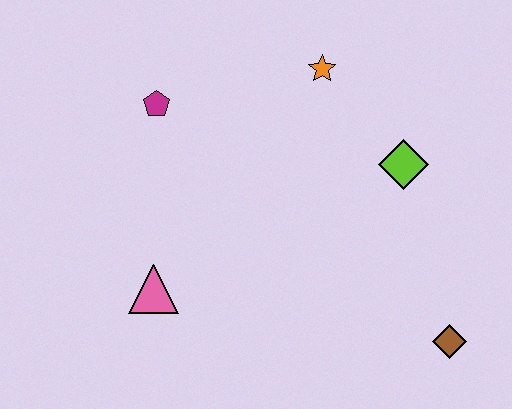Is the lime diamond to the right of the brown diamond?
No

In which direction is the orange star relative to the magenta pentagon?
The orange star is to the right of the magenta pentagon.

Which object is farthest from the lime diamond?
The pink triangle is farthest from the lime diamond.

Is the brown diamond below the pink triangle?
Yes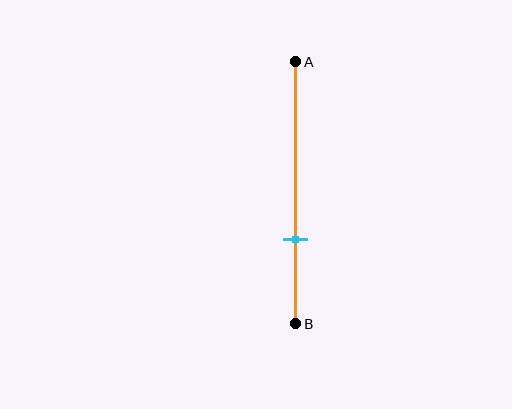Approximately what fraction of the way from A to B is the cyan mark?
The cyan mark is approximately 70% of the way from A to B.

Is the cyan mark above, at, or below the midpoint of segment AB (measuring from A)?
The cyan mark is below the midpoint of segment AB.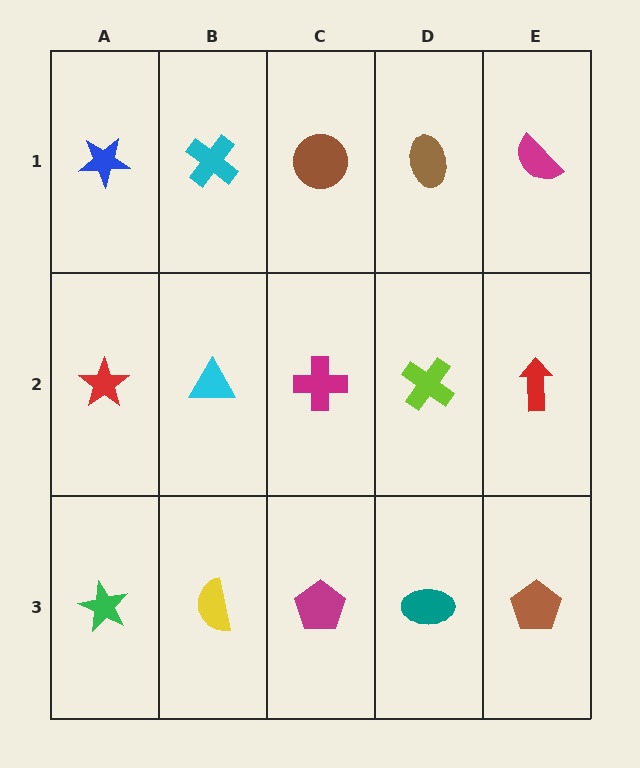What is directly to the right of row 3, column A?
A yellow semicircle.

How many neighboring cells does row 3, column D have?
3.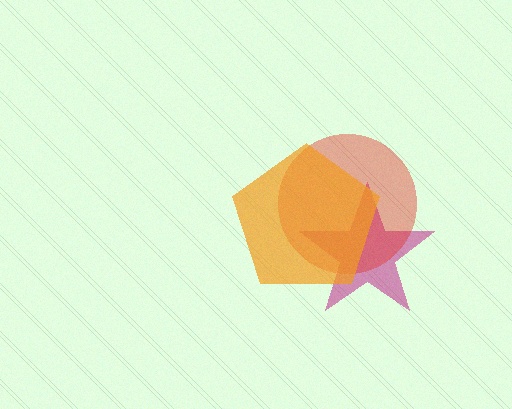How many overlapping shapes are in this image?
There are 3 overlapping shapes in the image.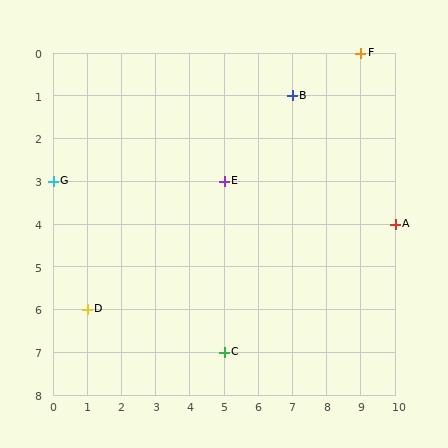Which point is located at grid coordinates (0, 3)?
Point G is at (0, 3).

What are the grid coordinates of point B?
Point B is at grid coordinates (7, 1).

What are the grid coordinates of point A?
Point A is at grid coordinates (10, 4).